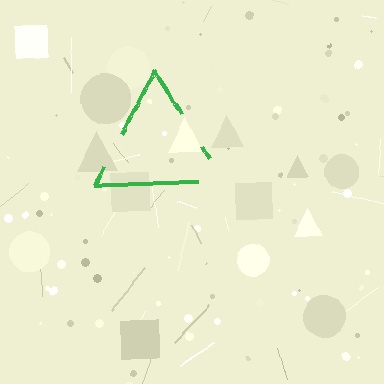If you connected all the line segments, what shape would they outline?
They would outline a triangle.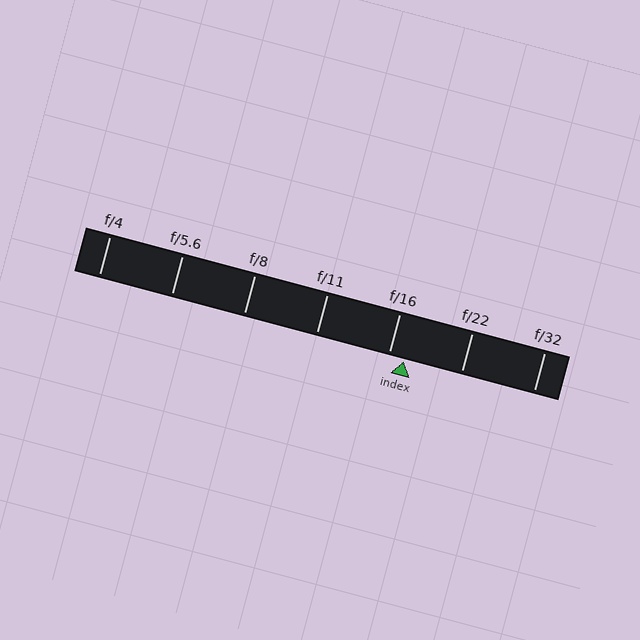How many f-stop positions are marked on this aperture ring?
There are 7 f-stop positions marked.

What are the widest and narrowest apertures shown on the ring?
The widest aperture shown is f/4 and the narrowest is f/32.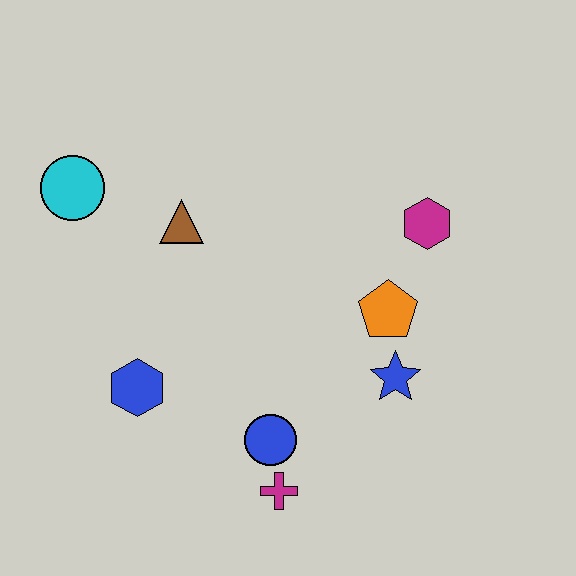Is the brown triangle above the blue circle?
Yes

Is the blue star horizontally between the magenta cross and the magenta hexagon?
Yes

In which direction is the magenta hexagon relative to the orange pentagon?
The magenta hexagon is above the orange pentagon.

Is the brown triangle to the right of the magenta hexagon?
No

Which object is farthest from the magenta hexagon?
The cyan circle is farthest from the magenta hexagon.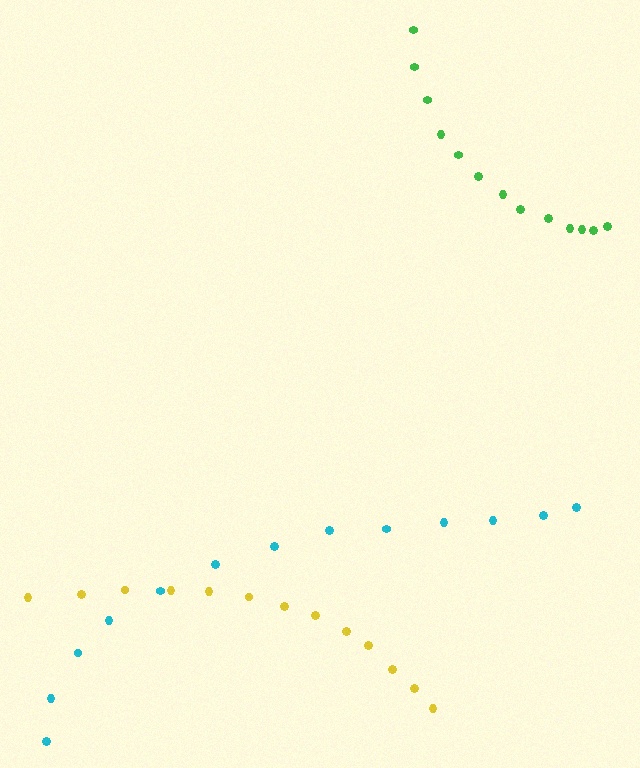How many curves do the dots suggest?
There are 3 distinct paths.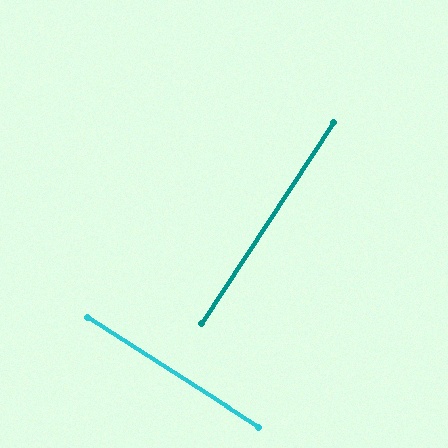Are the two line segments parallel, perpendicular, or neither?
Perpendicular — they meet at approximately 89°.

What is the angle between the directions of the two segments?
Approximately 89 degrees.